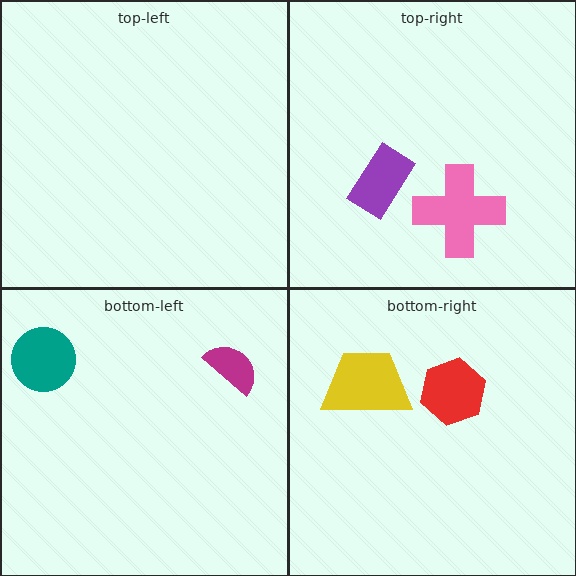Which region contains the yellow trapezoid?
The bottom-right region.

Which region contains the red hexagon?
The bottom-right region.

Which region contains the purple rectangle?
The top-right region.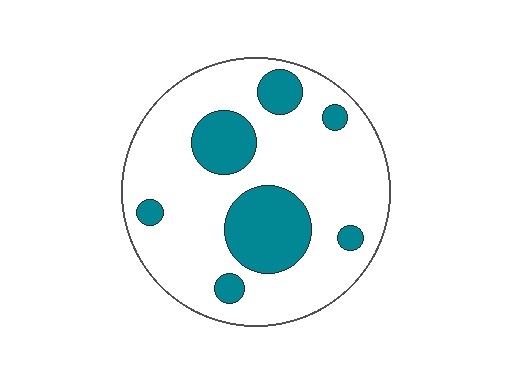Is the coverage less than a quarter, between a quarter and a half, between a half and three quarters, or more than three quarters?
Less than a quarter.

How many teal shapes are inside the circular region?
7.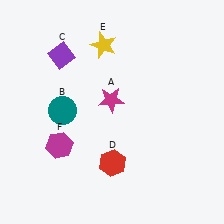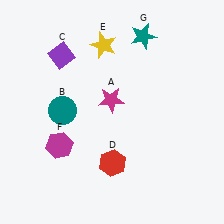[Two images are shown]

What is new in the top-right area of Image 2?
A teal star (G) was added in the top-right area of Image 2.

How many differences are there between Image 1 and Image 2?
There is 1 difference between the two images.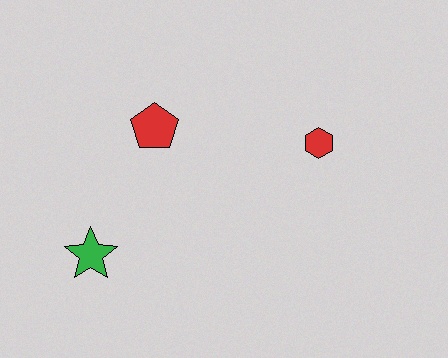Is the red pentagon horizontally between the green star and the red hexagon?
Yes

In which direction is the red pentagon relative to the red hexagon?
The red pentagon is to the left of the red hexagon.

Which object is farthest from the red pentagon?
The red hexagon is farthest from the red pentagon.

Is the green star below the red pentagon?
Yes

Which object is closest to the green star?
The red pentagon is closest to the green star.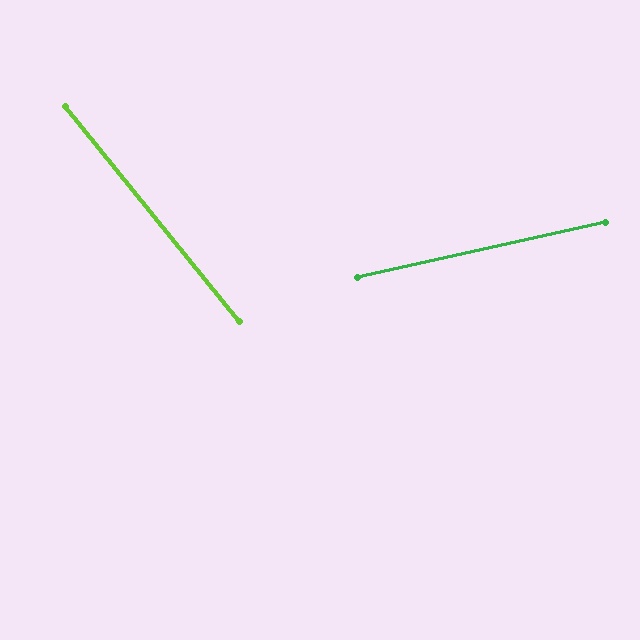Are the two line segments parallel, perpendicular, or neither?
Neither parallel nor perpendicular — they differ by about 64°.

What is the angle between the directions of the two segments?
Approximately 64 degrees.